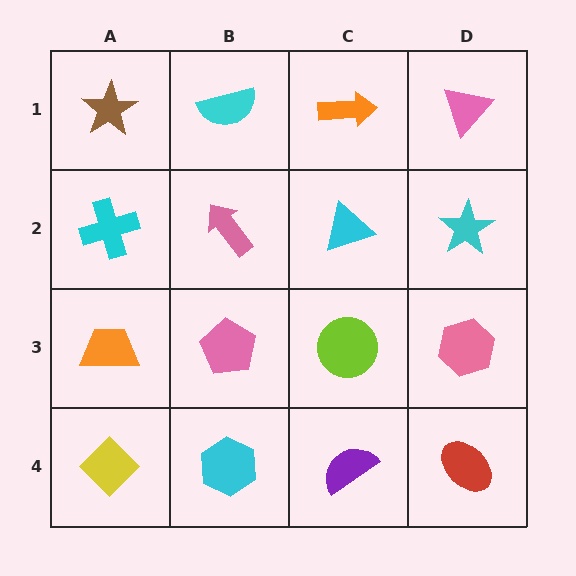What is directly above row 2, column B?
A cyan semicircle.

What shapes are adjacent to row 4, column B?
A pink pentagon (row 3, column B), a yellow diamond (row 4, column A), a purple semicircle (row 4, column C).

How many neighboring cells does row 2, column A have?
3.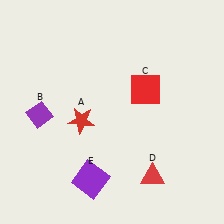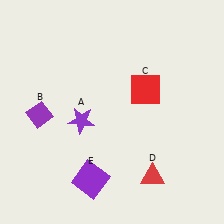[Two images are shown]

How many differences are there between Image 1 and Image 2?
There is 1 difference between the two images.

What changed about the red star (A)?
In Image 1, A is red. In Image 2, it changed to purple.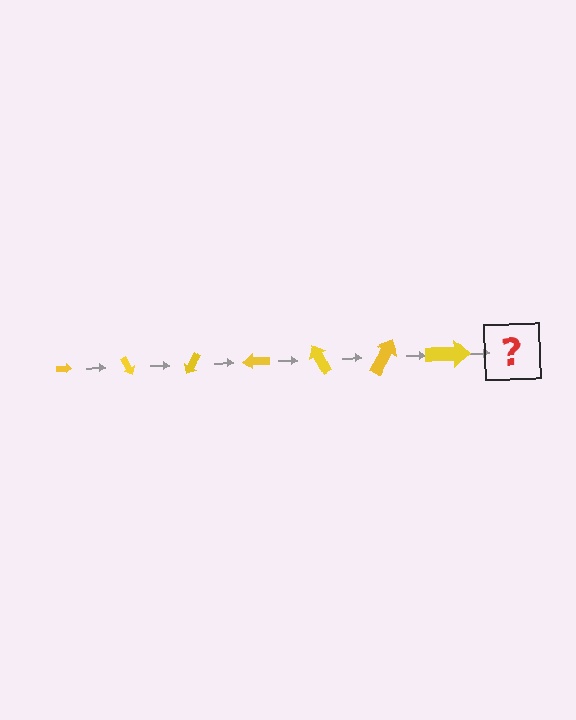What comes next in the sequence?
The next element should be an arrow, larger than the previous one and rotated 420 degrees from the start.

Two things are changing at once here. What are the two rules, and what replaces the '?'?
The two rules are that the arrow grows larger each step and it rotates 60 degrees each step. The '?' should be an arrow, larger than the previous one and rotated 420 degrees from the start.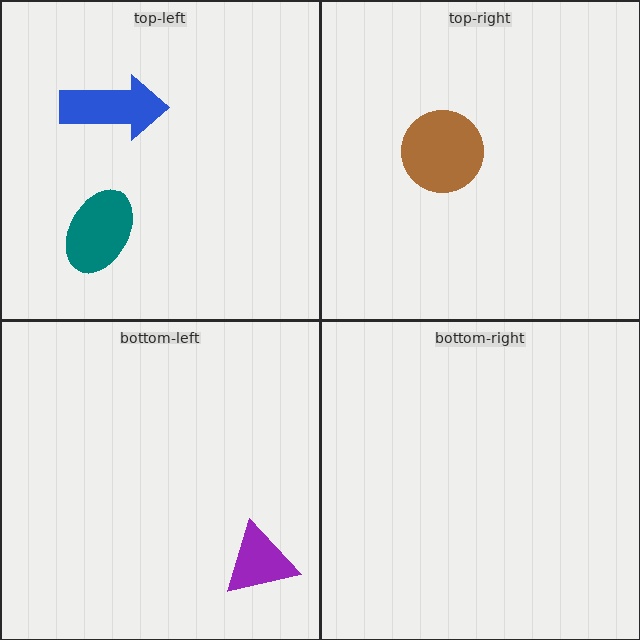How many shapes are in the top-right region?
1.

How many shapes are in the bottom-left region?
1.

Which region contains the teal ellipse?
The top-left region.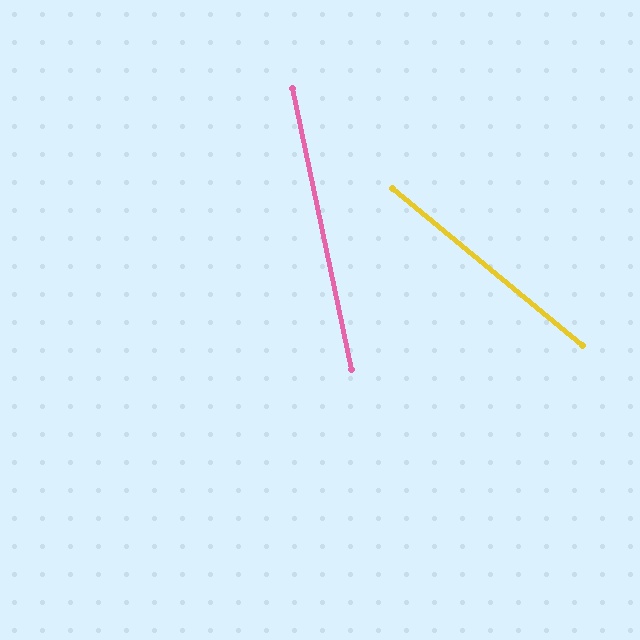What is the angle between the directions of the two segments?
Approximately 39 degrees.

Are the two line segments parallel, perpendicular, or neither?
Neither parallel nor perpendicular — they differ by about 39°.